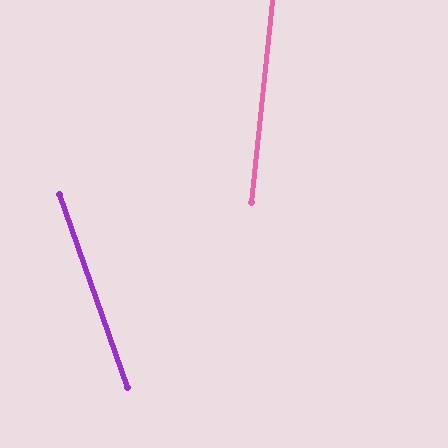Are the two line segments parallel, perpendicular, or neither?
Neither parallel nor perpendicular — they differ by about 25°.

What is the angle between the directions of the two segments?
Approximately 25 degrees.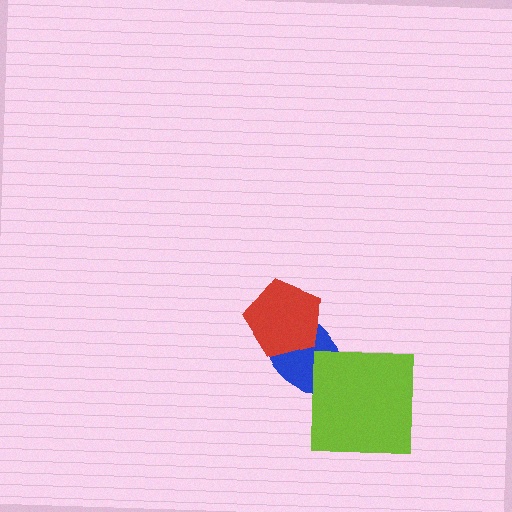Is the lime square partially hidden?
No, no other shape covers it.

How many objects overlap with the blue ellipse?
2 objects overlap with the blue ellipse.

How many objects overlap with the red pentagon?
1 object overlaps with the red pentagon.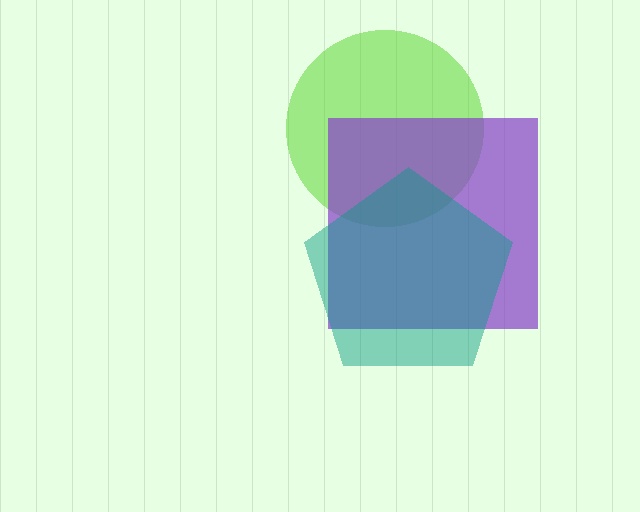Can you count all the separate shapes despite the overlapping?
Yes, there are 3 separate shapes.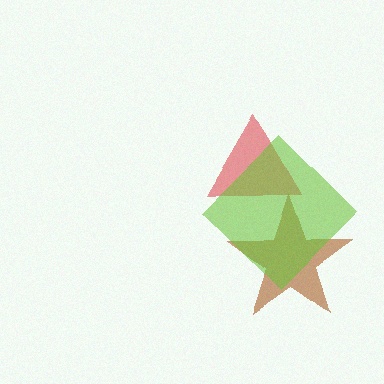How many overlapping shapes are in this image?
There are 3 overlapping shapes in the image.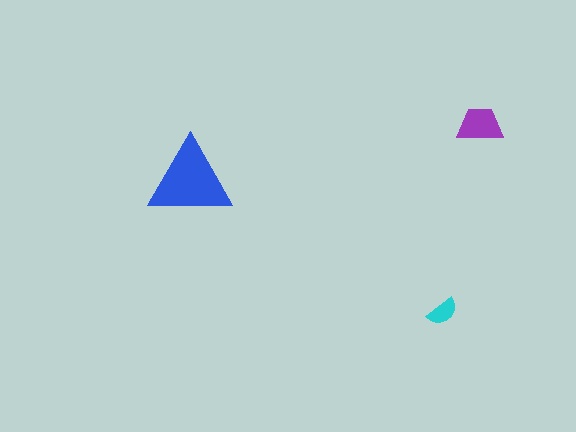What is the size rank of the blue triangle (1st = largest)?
1st.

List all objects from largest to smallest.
The blue triangle, the purple trapezoid, the cyan semicircle.